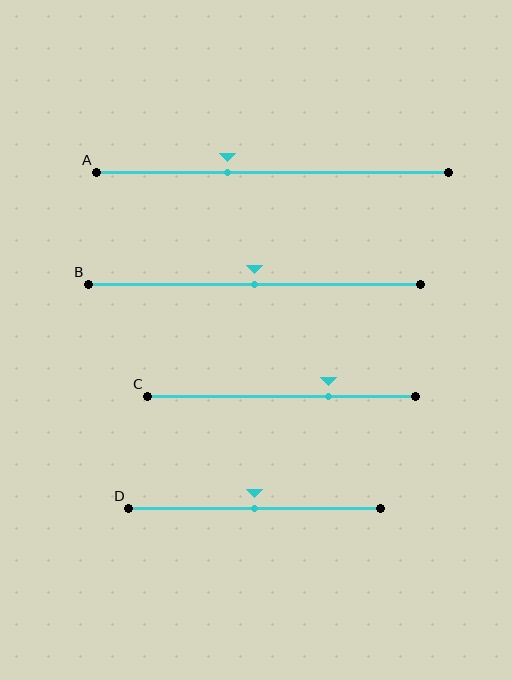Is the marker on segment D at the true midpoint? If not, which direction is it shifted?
Yes, the marker on segment D is at the true midpoint.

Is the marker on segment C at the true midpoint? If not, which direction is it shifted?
No, the marker on segment C is shifted to the right by about 18% of the segment length.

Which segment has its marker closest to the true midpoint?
Segment B has its marker closest to the true midpoint.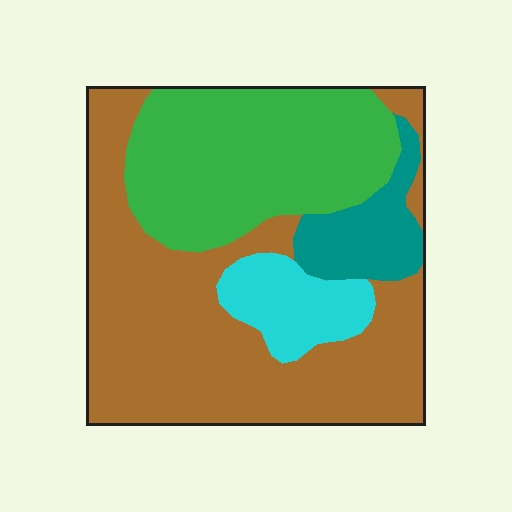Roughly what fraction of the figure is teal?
Teal covers roughly 10% of the figure.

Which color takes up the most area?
Brown, at roughly 50%.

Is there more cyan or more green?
Green.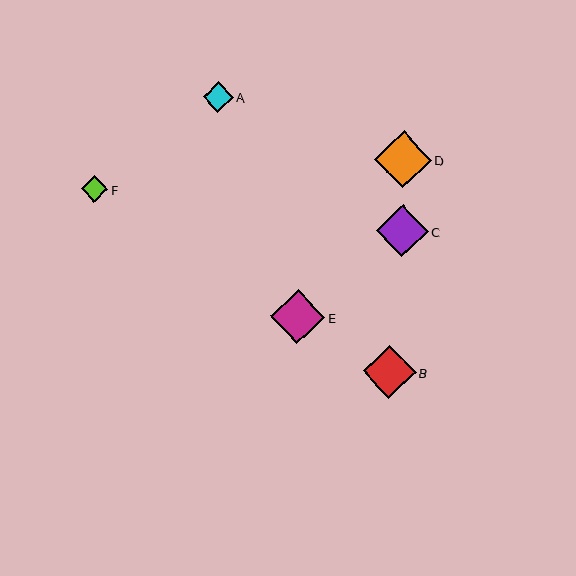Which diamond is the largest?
Diamond D is the largest with a size of approximately 57 pixels.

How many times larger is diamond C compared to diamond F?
Diamond C is approximately 2.0 times the size of diamond F.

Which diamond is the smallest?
Diamond F is the smallest with a size of approximately 27 pixels.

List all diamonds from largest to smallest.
From largest to smallest: D, E, B, C, A, F.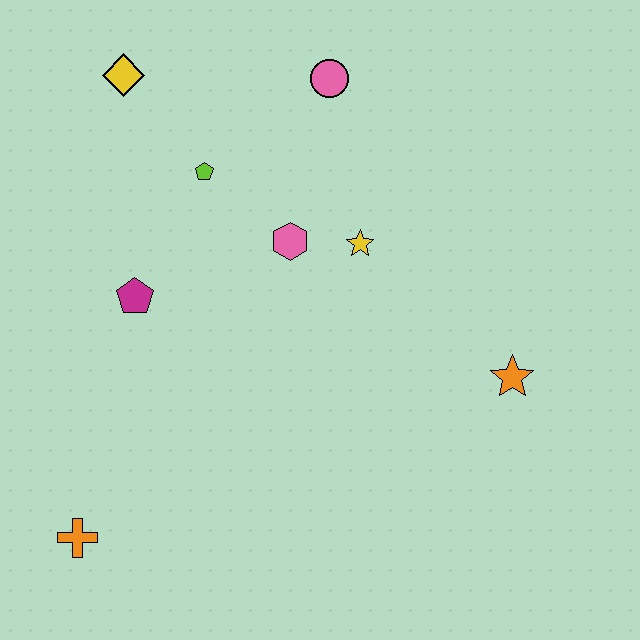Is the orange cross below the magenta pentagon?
Yes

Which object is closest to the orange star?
The yellow star is closest to the orange star.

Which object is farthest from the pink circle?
The orange cross is farthest from the pink circle.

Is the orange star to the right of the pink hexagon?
Yes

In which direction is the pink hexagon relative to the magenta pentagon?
The pink hexagon is to the right of the magenta pentagon.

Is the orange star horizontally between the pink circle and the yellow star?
No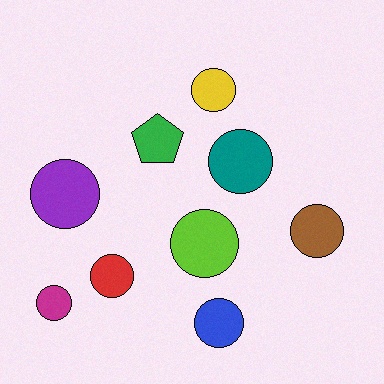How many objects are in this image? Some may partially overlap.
There are 9 objects.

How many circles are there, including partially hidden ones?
There are 8 circles.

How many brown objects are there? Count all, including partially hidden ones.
There is 1 brown object.